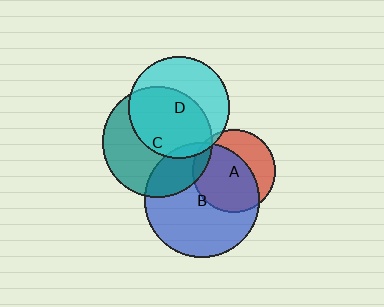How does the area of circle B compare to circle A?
Approximately 1.9 times.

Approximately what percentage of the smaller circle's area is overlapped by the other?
Approximately 10%.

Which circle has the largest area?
Circle B (blue).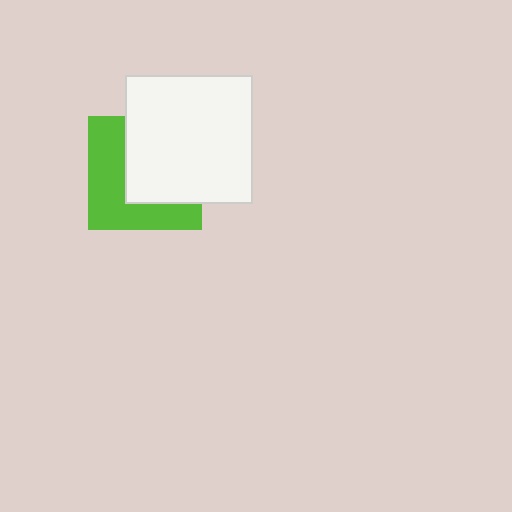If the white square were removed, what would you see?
You would see the complete lime square.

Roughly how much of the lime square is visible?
About half of it is visible (roughly 49%).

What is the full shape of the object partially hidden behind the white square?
The partially hidden object is a lime square.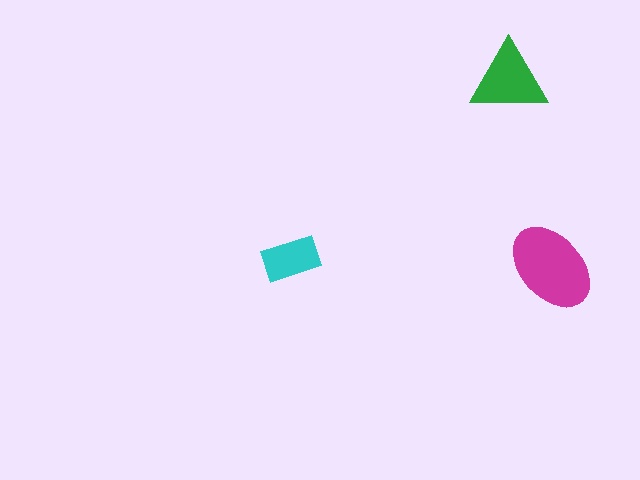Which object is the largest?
The magenta ellipse.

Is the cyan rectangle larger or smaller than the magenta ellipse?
Smaller.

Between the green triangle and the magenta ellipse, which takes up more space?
The magenta ellipse.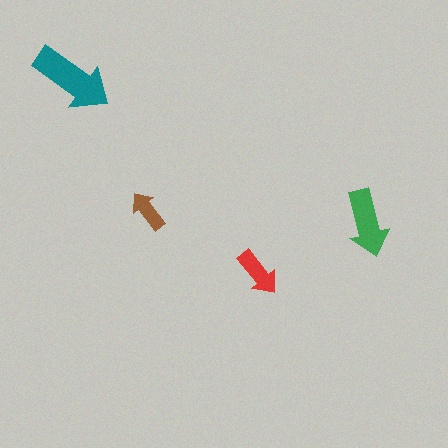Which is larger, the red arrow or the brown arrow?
The red one.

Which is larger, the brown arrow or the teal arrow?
The teal one.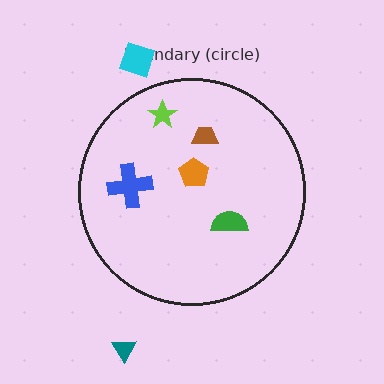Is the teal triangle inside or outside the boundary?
Outside.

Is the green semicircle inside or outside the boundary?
Inside.